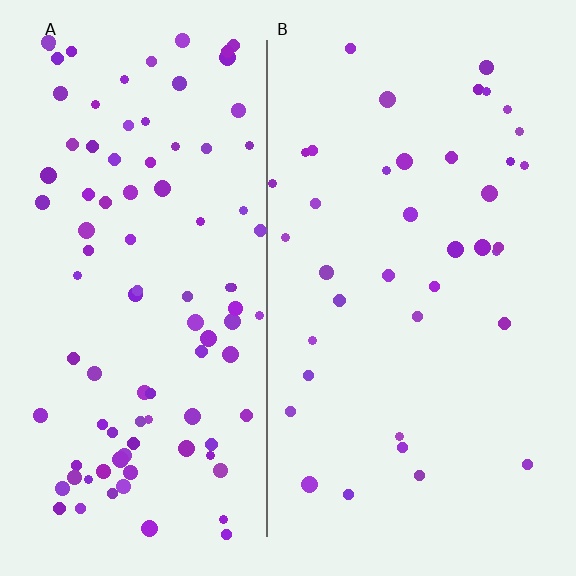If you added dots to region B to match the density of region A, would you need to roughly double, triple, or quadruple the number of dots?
Approximately double.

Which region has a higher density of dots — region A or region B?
A (the left).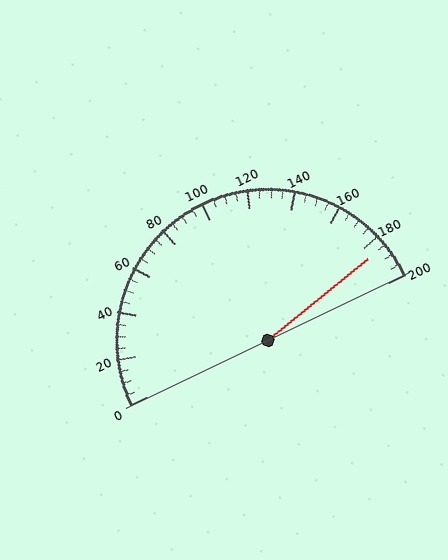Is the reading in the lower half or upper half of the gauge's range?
The reading is in the upper half of the range (0 to 200).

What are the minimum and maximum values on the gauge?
The gauge ranges from 0 to 200.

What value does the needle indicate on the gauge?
The needle indicates approximately 185.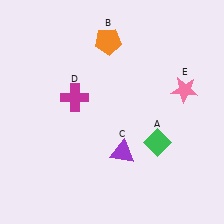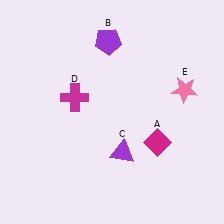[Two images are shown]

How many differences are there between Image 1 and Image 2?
There are 2 differences between the two images.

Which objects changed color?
A changed from green to magenta. B changed from orange to purple.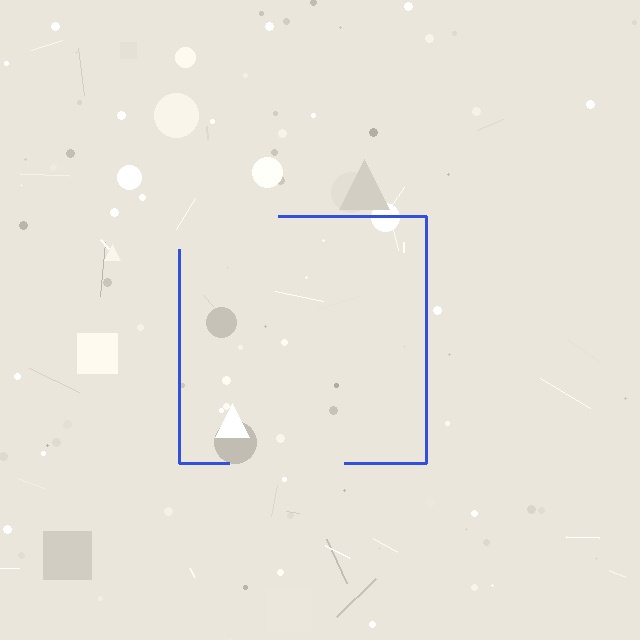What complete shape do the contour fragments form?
The contour fragments form a square.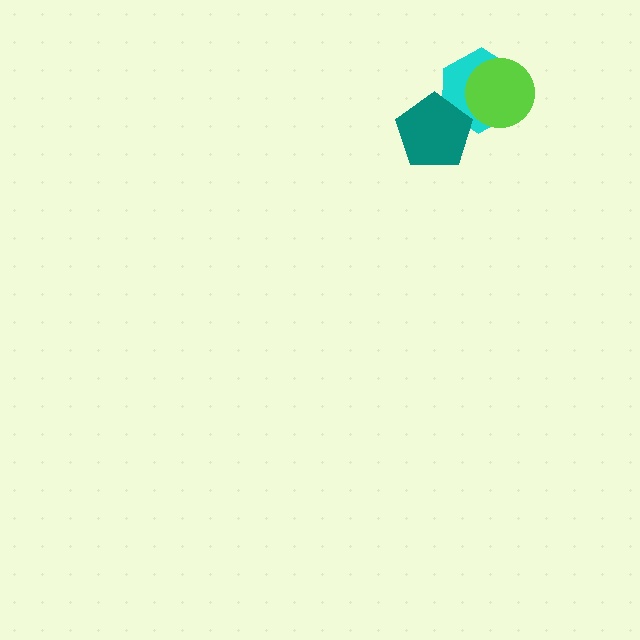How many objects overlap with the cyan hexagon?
2 objects overlap with the cyan hexagon.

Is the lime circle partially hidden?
No, no other shape covers it.